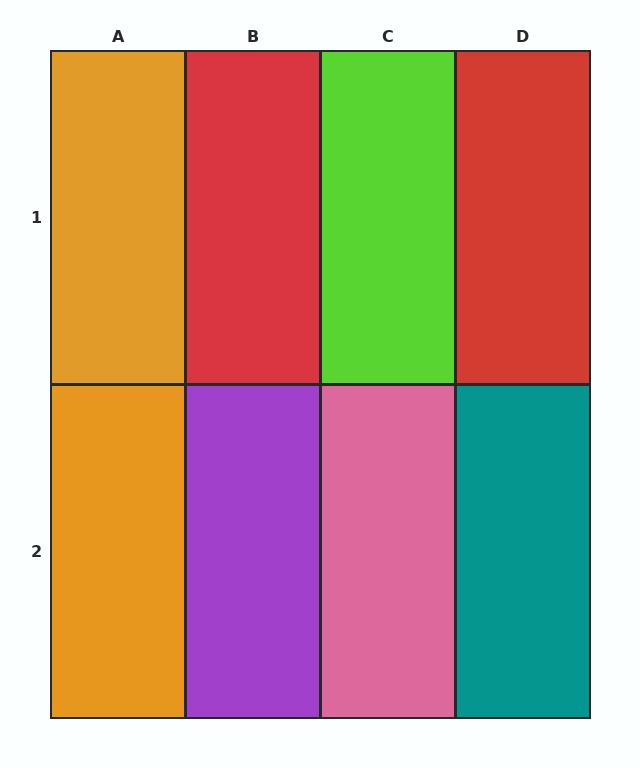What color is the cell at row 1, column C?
Lime.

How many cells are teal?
1 cell is teal.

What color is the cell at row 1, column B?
Red.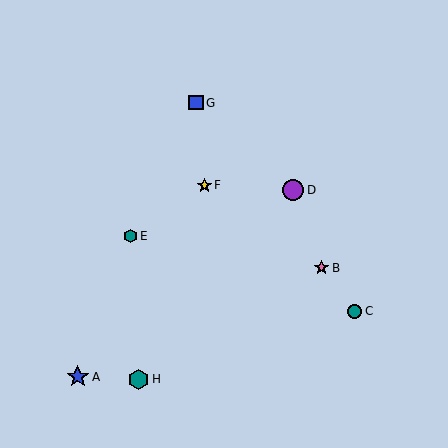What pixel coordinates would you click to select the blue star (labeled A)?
Click at (78, 377) to select the blue star A.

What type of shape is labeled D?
Shape D is a purple circle.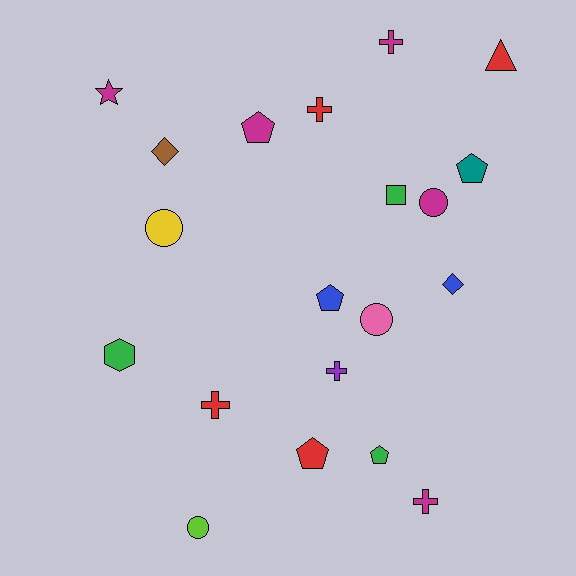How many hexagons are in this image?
There is 1 hexagon.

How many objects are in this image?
There are 20 objects.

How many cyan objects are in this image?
There are no cyan objects.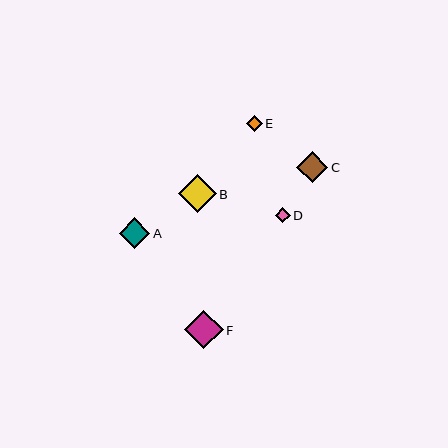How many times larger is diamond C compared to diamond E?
Diamond C is approximately 2.0 times the size of diamond E.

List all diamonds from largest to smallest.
From largest to smallest: F, B, C, A, E, D.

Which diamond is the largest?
Diamond F is the largest with a size of approximately 39 pixels.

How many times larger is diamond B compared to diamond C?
Diamond B is approximately 1.2 times the size of diamond C.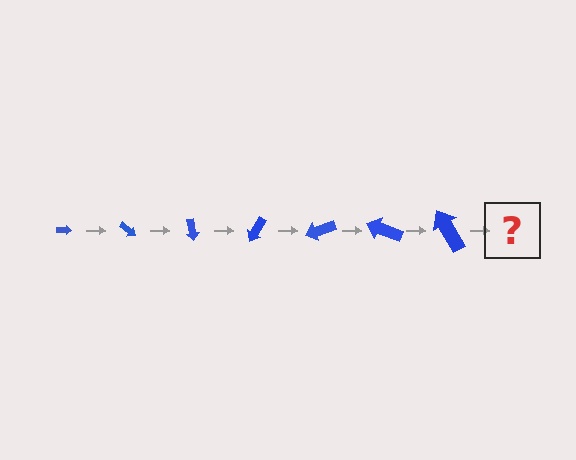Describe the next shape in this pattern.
It should be an arrow, larger than the previous one and rotated 280 degrees from the start.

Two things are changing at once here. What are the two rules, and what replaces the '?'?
The two rules are that the arrow grows larger each step and it rotates 40 degrees each step. The '?' should be an arrow, larger than the previous one and rotated 280 degrees from the start.